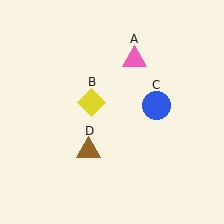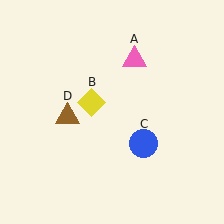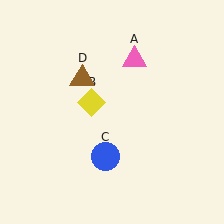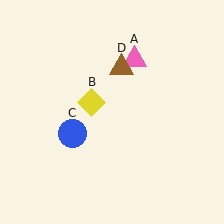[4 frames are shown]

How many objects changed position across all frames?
2 objects changed position: blue circle (object C), brown triangle (object D).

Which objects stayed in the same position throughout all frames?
Pink triangle (object A) and yellow diamond (object B) remained stationary.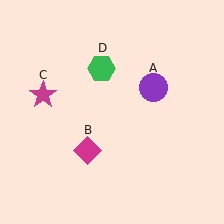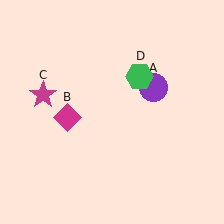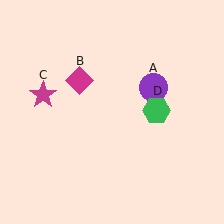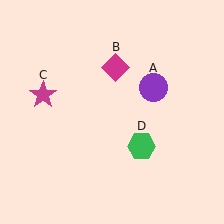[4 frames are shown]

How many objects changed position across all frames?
2 objects changed position: magenta diamond (object B), green hexagon (object D).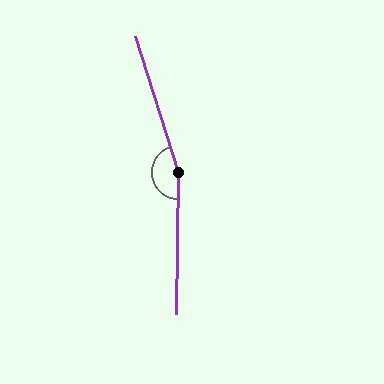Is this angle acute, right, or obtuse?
It is obtuse.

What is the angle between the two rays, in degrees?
Approximately 162 degrees.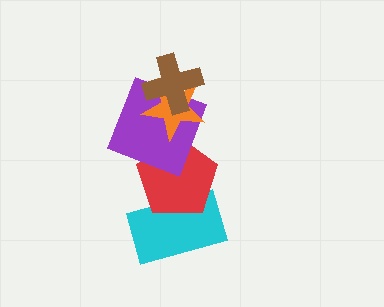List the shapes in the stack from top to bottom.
From top to bottom: the brown cross, the orange star, the purple square, the red pentagon, the cyan rectangle.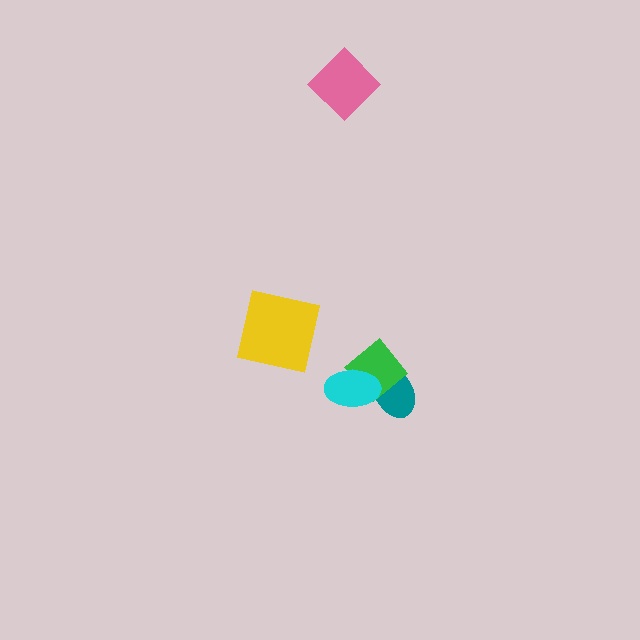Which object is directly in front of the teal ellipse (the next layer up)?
The green diamond is directly in front of the teal ellipse.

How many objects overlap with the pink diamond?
0 objects overlap with the pink diamond.